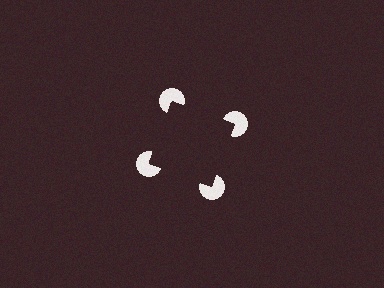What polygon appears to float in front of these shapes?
An illusory square — its edges are inferred from the aligned wedge cuts in the pac-man discs, not physically drawn.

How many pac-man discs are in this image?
There are 4 — one at each vertex of the illusory square.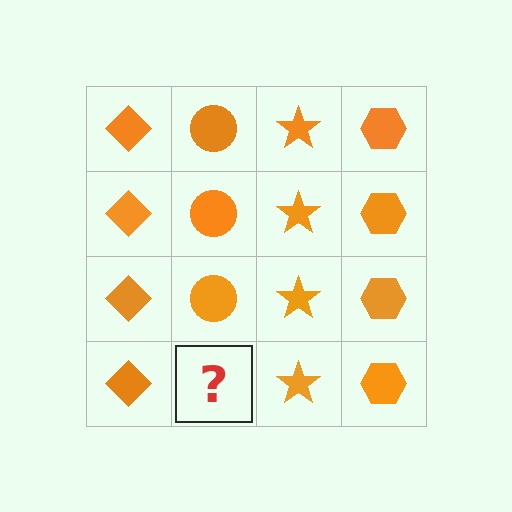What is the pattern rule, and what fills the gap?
The rule is that each column has a consistent shape. The gap should be filled with an orange circle.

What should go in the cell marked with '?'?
The missing cell should contain an orange circle.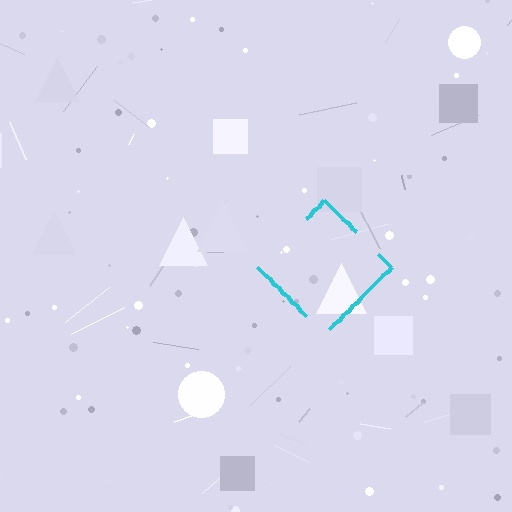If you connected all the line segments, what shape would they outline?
They would outline a diamond.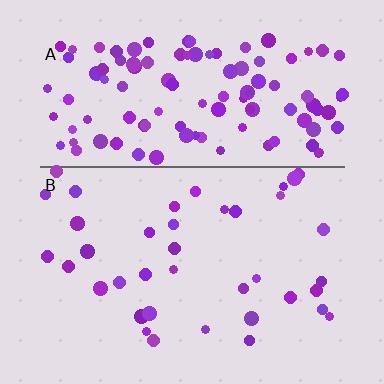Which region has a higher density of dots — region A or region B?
A (the top).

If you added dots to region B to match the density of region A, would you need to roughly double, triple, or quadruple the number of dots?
Approximately triple.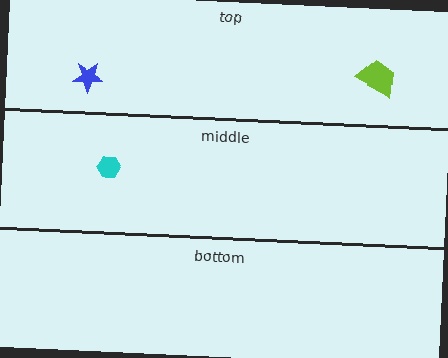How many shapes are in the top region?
2.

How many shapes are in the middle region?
1.